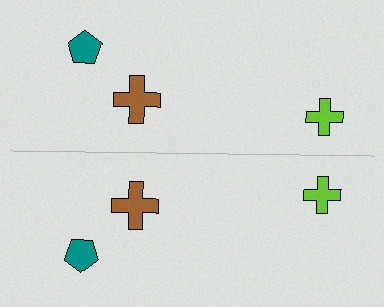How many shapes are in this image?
There are 6 shapes in this image.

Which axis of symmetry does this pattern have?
The pattern has a horizontal axis of symmetry running through the center of the image.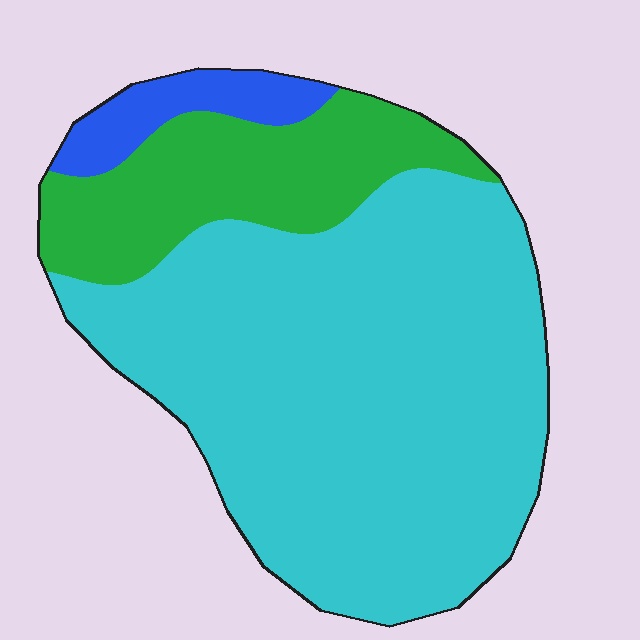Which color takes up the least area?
Blue, at roughly 5%.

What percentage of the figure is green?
Green covers about 20% of the figure.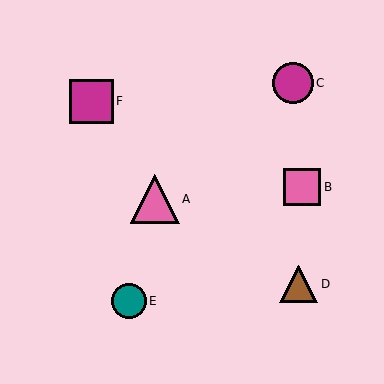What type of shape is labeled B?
Shape B is a pink square.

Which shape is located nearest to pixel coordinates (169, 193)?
The pink triangle (labeled A) at (155, 199) is nearest to that location.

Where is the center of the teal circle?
The center of the teal circle is at (129, 301).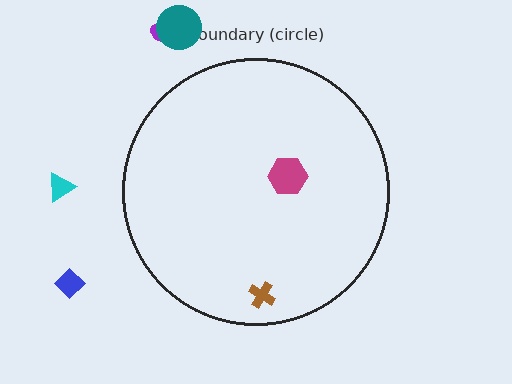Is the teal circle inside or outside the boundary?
Outside.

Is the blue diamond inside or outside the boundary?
Outside.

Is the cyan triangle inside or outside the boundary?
Outside.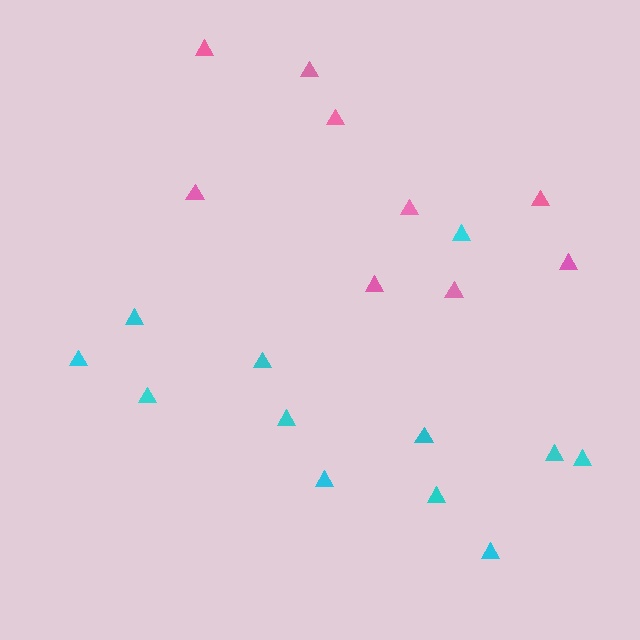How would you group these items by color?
There are 2 groups: one group of cyan triangles (12) and one group of pink triangles (9).